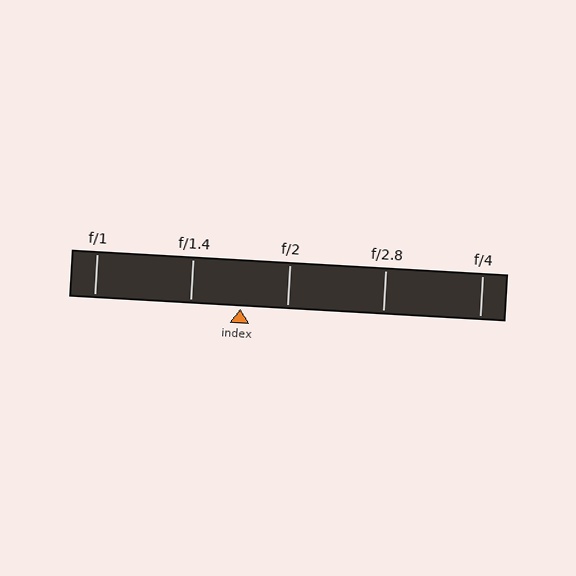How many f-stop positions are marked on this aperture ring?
There are 5 f-stop positions marked.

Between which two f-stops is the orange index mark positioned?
The index mark is between f/1.4 and f/2.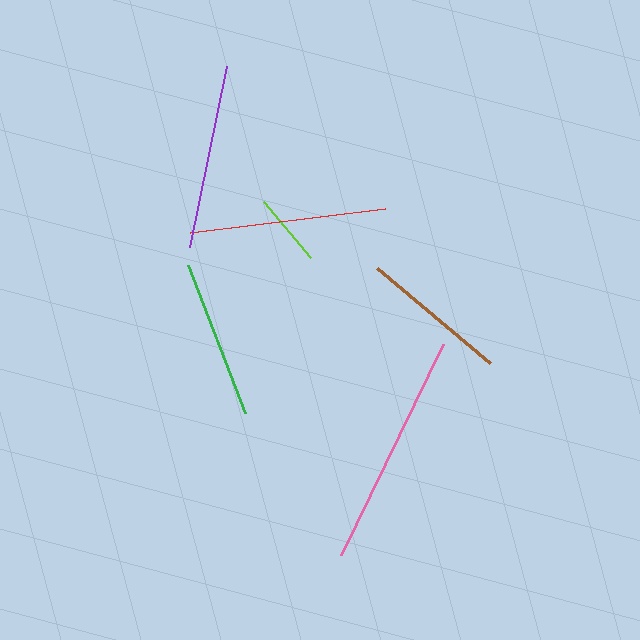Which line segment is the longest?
The pink line is the longest at approximately 234 pixels.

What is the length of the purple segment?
The purple segment is approximately 185 pixels long.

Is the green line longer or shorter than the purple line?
The purple line is longer than the green line.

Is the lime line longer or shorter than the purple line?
The purple line is longer than the lime line.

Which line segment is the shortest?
The lime line is the shortest at approximately 73 pixels.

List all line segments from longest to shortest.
From longest to shortest: pink, red, purple, green, brown, lime.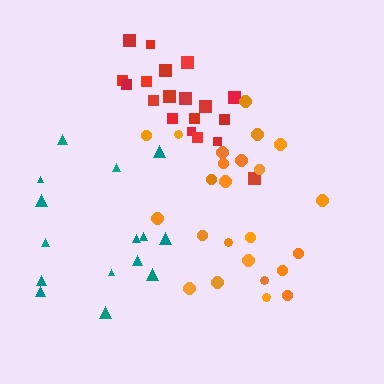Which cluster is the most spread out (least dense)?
Teal.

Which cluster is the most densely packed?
Red.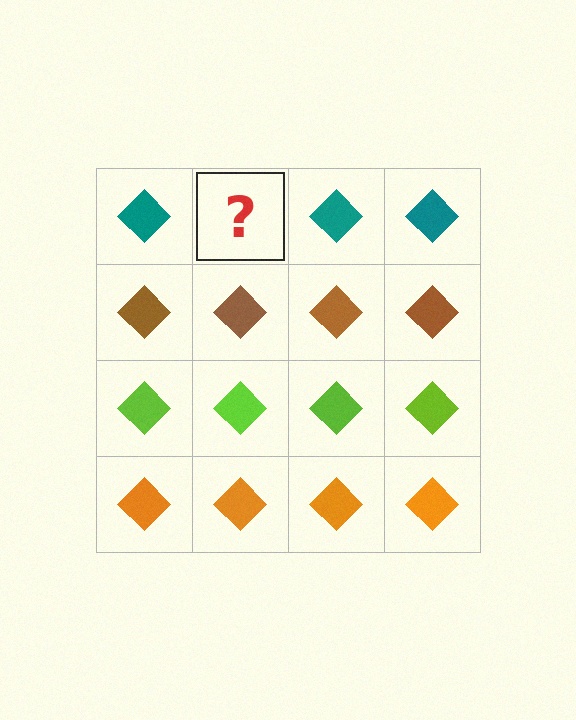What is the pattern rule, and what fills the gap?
The rule is that each row has a consistent color. The gap should be filled with a teal diamond.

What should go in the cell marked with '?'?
The missing cell should contain a teal diamond.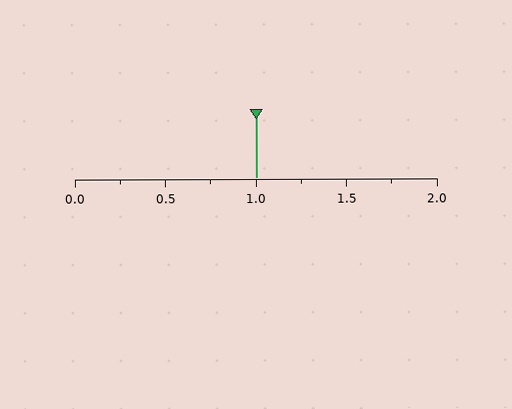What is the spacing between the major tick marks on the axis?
The major ticks are spaced 0.5 apart.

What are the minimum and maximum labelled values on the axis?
The axis runs from 0.0 to 2.0.